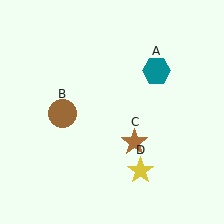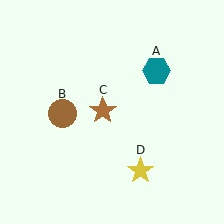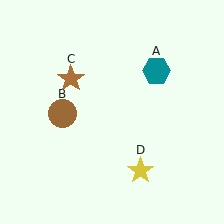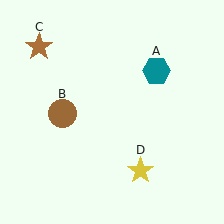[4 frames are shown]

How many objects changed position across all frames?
1 object changed position: brown star (object C).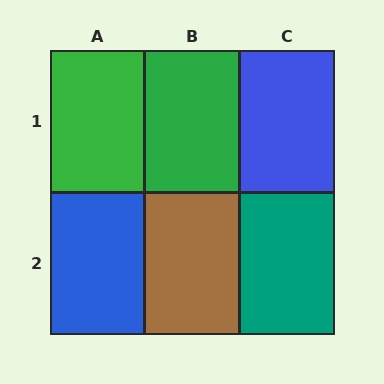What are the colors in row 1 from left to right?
Green, green, blue.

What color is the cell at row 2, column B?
Brown.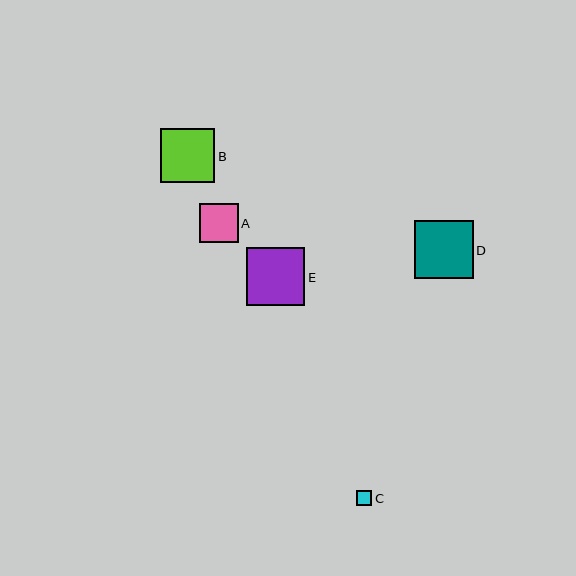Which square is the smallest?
Square C is the smallest with a size of approximately 15 pixels.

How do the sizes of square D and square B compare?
Square D and square B are approximately the same size.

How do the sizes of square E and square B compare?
Square E and square B are approximately the same size.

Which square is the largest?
Square D is the largest with a size of approximately 59 pixels.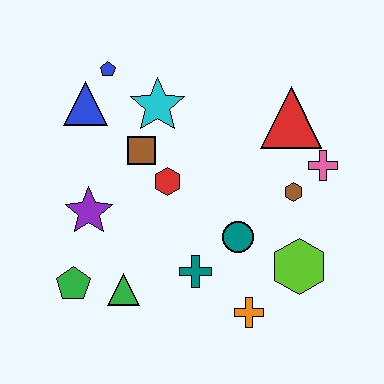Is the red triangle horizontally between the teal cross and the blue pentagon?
No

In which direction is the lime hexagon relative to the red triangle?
The lime hexagon is below the red triangle.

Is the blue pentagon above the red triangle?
Yes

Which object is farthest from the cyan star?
The orange cross is farthest from the cyan star.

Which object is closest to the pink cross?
The brown hexagon is closest to the pink cross.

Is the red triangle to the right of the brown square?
Yes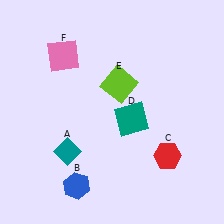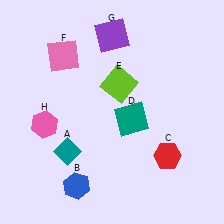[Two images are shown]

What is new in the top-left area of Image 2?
A purple square (G) was added in the top-left area of Image 2.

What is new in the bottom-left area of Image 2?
A pink hexagon (H) was added in the bottom-left area of Image 2.